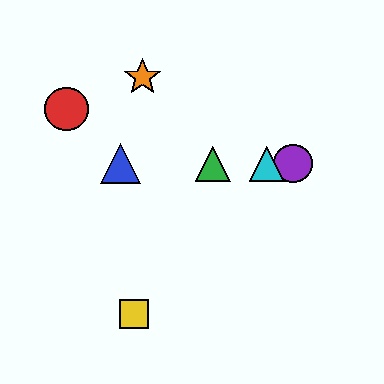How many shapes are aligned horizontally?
4 shapes (the blue triangle, the green triangle, the purple circle, the cyan triangle) are aligned horizontally.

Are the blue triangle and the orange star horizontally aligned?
No, the blue triangle is at y≈164 and the orange star is at y≈77.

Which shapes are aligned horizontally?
The blue triangle, the green triangle, the purple circle, the cyan triangle are aligned horizontally.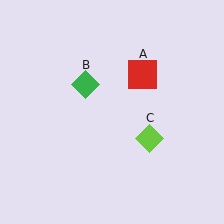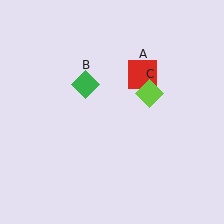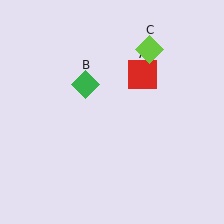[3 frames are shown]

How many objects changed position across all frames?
1 object changed position: lime diamond (object C).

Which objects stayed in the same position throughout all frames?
Red square (object A) and green diamond (object B) remained stationary.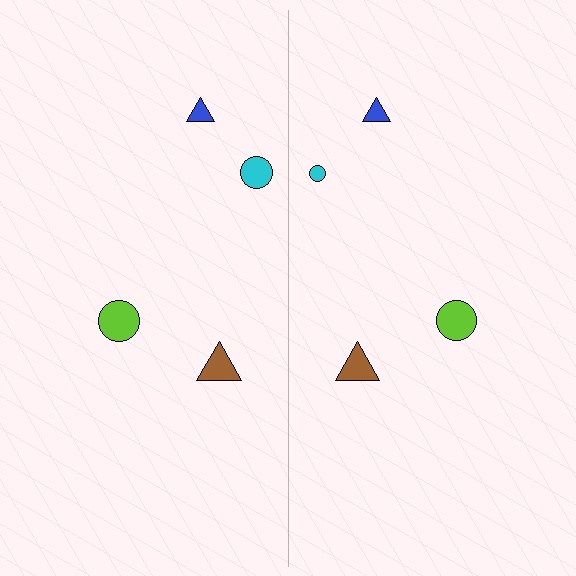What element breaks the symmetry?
The cyan circle on the right side has a different size than its mirror counterpart.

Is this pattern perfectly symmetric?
No, the pattern is not perfectly symmetric. The cyan circle on the right side has a different size than its mirror counterpart.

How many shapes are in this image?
There are 8 shapes in this image.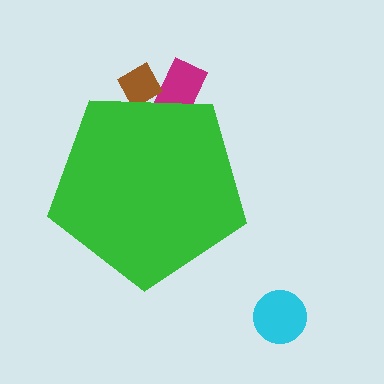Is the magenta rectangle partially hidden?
Yes, the magenta rectangle is partially hidden behind the green pentagon.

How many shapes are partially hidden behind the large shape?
2 shapes are partially hidden.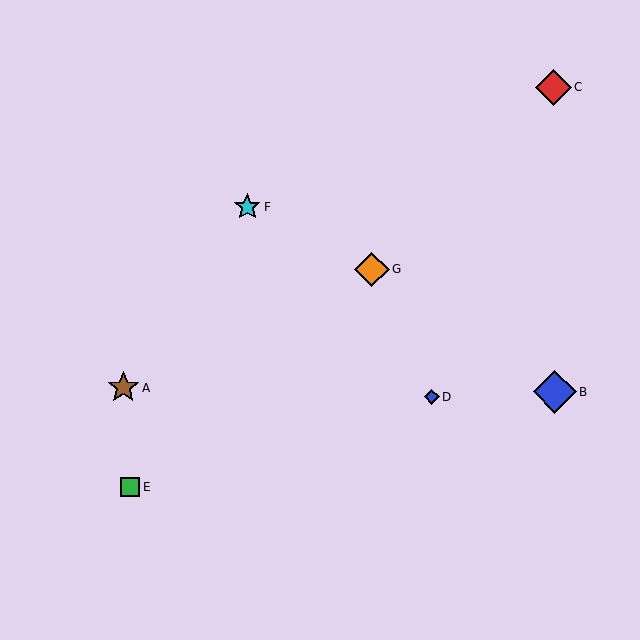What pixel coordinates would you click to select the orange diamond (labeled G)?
Click at (372, 269) to select the orange diamond G.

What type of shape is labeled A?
Shape A is a brown star.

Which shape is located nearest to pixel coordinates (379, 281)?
The orange diamond (labeled G) at (372, 269) is nearest to that location.